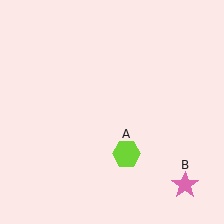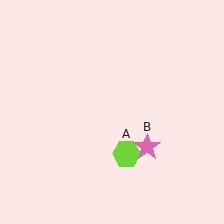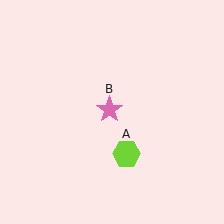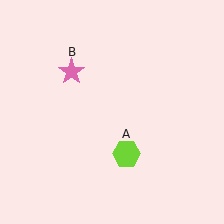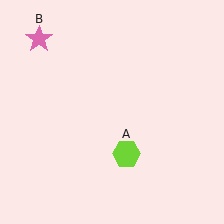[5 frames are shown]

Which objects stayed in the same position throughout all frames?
Lime hexagon (object A) remained stationary.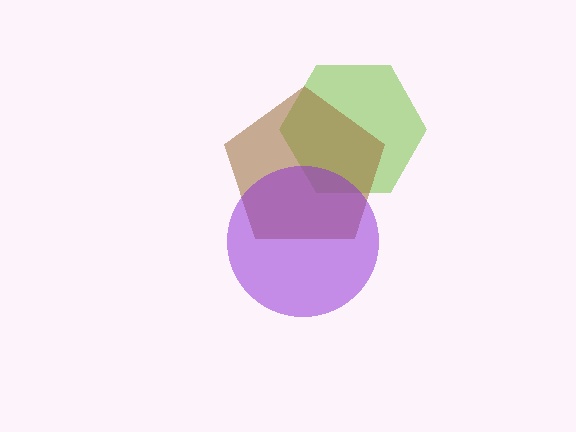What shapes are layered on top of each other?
The layered shapes are: a lime hexagon, a brown pentagon, a purple circle.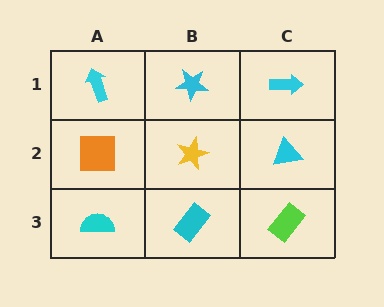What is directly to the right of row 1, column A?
A cyan star.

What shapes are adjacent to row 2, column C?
A cyan arrow (row 1, column C), a lime rectangle (row 3, column C), a yellow star (row 2, column B).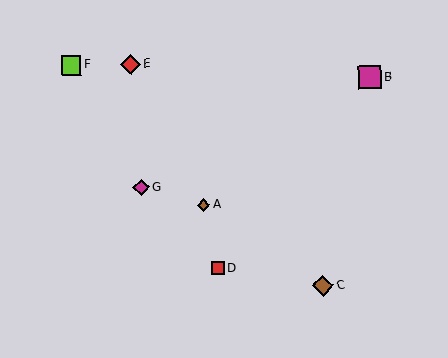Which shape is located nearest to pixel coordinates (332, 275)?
The brown diamond (labeled C) at (323, 285) is nearest to that location.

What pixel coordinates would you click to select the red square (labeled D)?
Click at (218, 268) to select the red square D.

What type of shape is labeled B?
Shape B is a magenta square.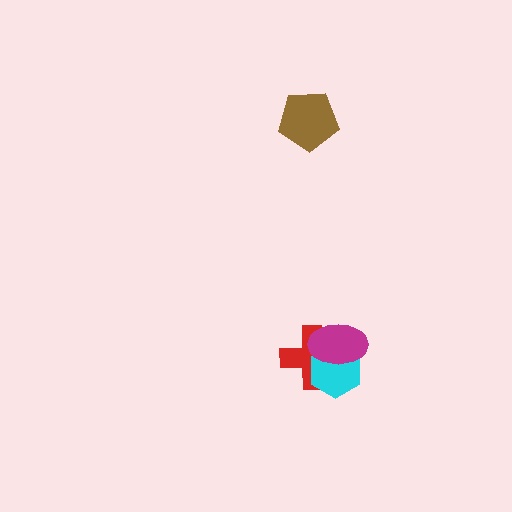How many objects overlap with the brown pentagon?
0 objects overlap with the brown pentagon.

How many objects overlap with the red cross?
2 objects overlap with the red cross.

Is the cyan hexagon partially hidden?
Yes, it is partially covered by another shape.